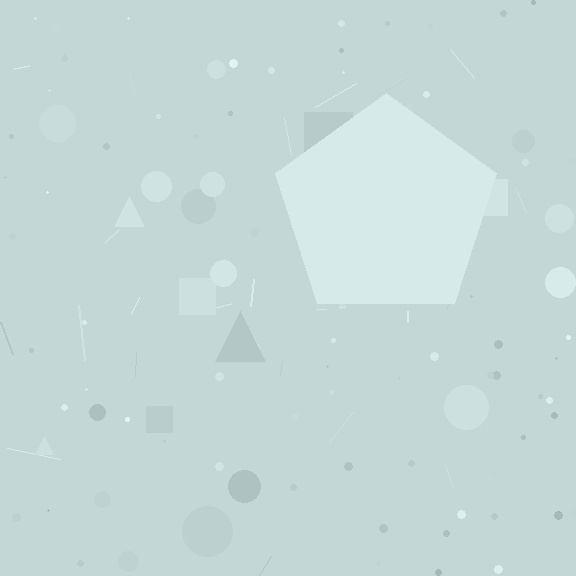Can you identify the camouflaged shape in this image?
The camouflaged shape is a pentagon.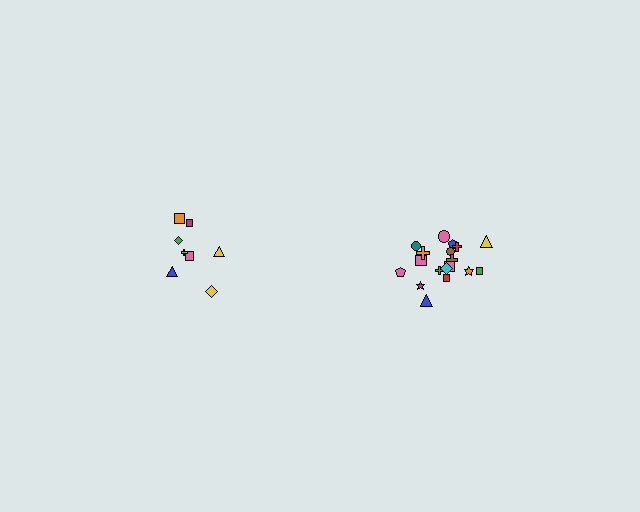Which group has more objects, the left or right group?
The right group.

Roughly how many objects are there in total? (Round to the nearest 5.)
Roughly 25 objects in total.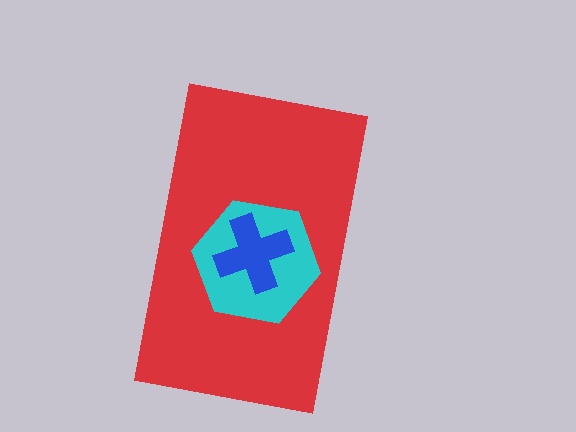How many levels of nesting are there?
3.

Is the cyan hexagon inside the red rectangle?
Yes.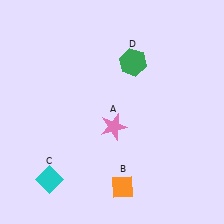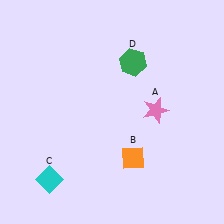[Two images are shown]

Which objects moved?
The objects that moved are: the pink star (A), the orange diamond (B).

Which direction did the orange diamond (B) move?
The orange diamond (B) moved up.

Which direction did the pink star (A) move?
The pink star (A) moved right.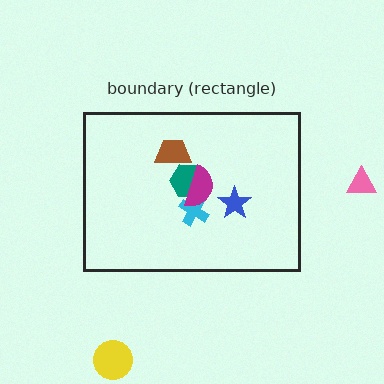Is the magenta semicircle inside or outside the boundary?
Inside.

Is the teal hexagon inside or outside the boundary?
Inside.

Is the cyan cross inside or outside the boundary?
Inside.